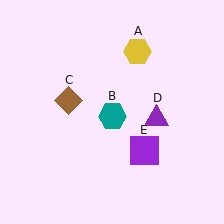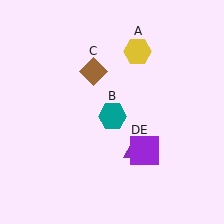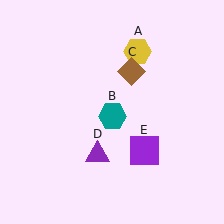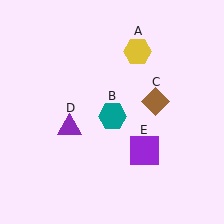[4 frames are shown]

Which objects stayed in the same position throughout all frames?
Yellow hexagon (object A) and teal hexagon (object B) and purple square (object E) remained stationary.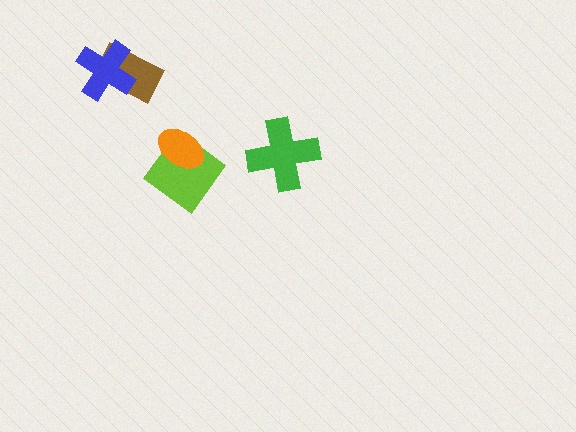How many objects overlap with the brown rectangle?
1 object overlaps with the brown rectangle.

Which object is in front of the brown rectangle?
The blue cross is in front of the brown rectangle.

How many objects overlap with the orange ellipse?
1 object overlaps with the orange ellipse.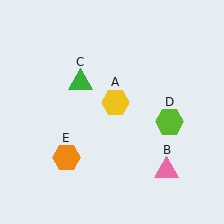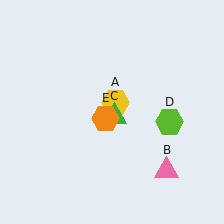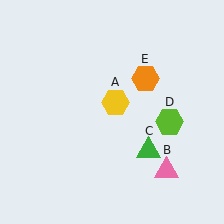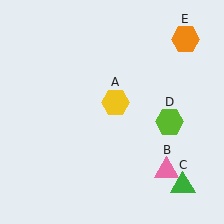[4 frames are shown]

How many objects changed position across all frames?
2 objects changed position: green triangle (object C), orange hexagon (object E).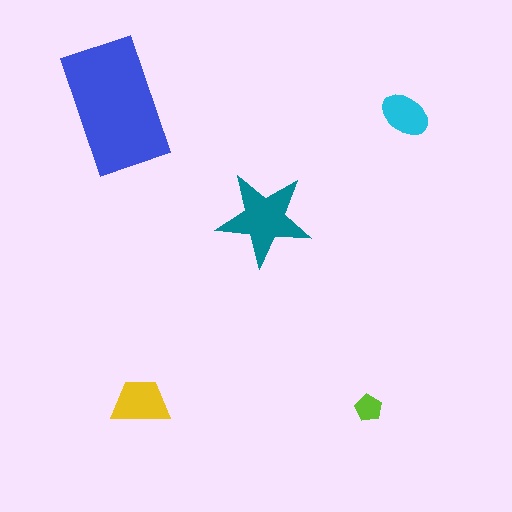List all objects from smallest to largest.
The lime pentagon, the cyan ellipse, the yellow trapezoid, the teal star, the blue rectangle.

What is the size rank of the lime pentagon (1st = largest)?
5th.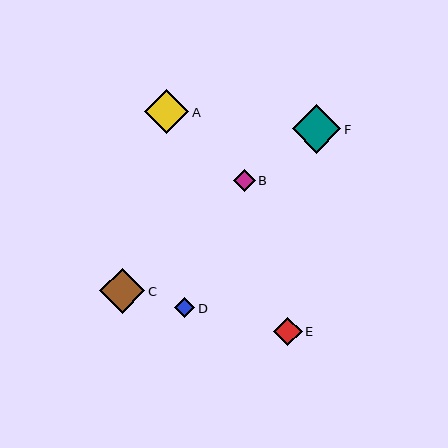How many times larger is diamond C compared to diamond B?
Diamond C is approximately 2.1 times the size of diamond B.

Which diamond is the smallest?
Diamond D is the smallest with a size of approximately 20 pixels.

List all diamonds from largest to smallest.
From largest to smallest: F, C, A, E, B, D.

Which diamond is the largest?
Diamond F is the largest with a size of approximately 49 pixels.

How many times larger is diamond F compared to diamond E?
Diamond F is approximately 1.7 times the size of diamond E.